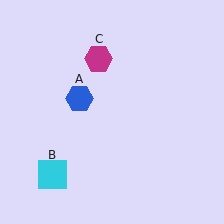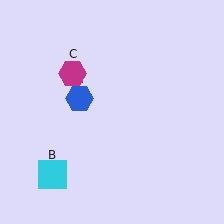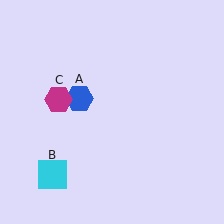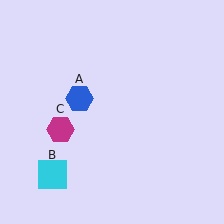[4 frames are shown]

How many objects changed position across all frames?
1 object changed position: magenta hexagon (object C).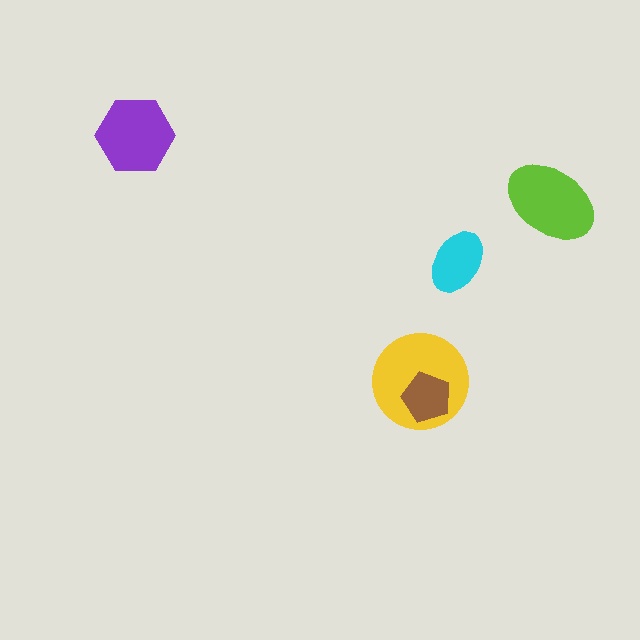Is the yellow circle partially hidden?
Yes, it is partially covered by another shape.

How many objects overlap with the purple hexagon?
0 objects overlap with the purple hexagon.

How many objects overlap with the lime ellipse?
0 objects overlap with the lime ellipse.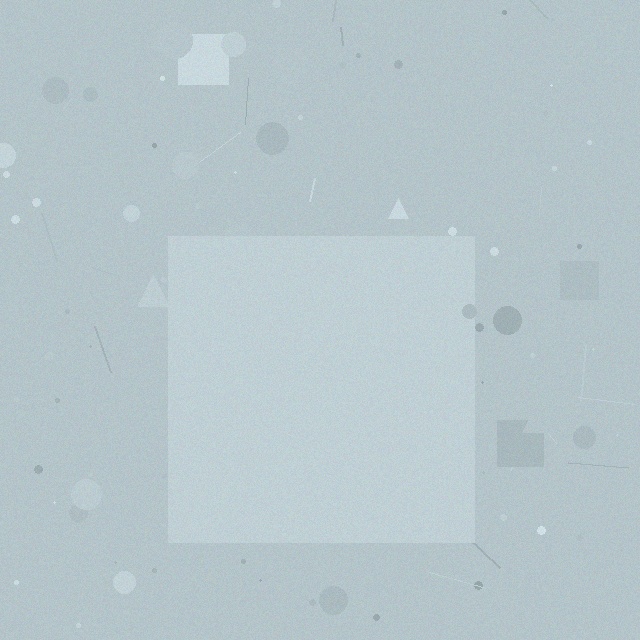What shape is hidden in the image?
A square is hidden in the image.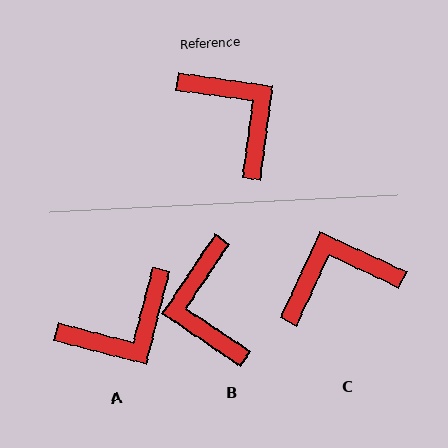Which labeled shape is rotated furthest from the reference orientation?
B, about 154 degrees away.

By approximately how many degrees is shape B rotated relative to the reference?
Approximately 154 degrees counter-clockwise.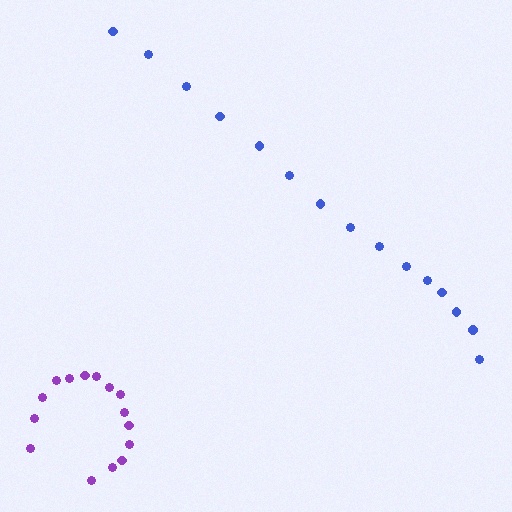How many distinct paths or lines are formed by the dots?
There are 2 distinct paths.